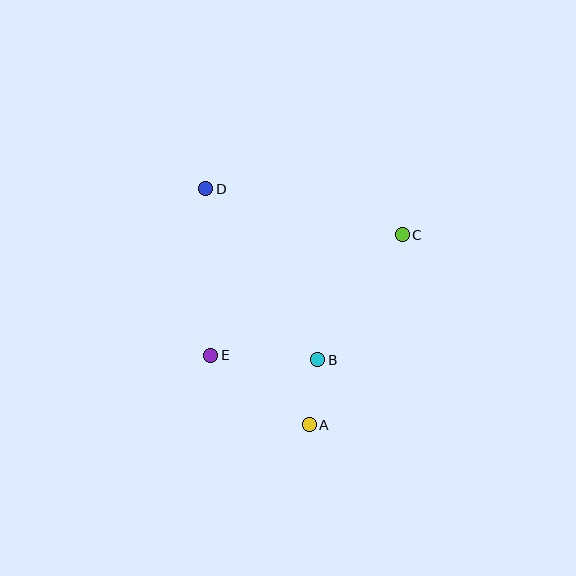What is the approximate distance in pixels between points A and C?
The distance between A and C is approximately 211 pixels.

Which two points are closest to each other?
Points A and B are closest to each other.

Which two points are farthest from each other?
Points A and D are farthest from each other.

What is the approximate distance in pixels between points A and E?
The distance between A and E is approximately 120 pixels.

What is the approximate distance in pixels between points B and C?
The distance between B and C is approximately 151 pixels.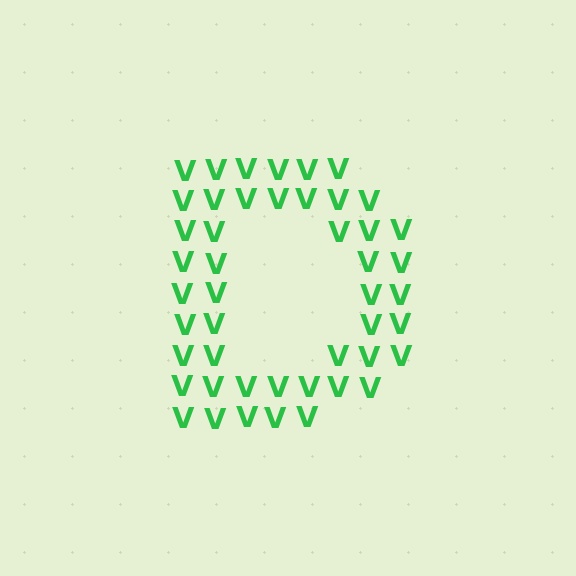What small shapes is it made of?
It is made of small letter V's.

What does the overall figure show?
The overall figure shows the letter D.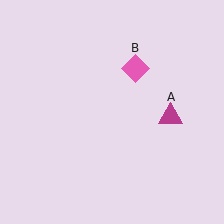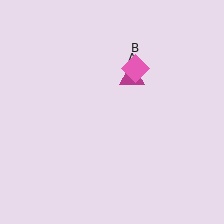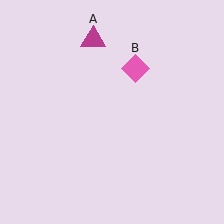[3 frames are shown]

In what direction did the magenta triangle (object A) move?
The magenta triangle (object A) moved up and to the left.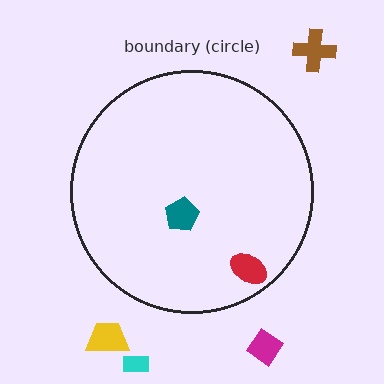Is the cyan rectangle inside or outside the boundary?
Outside.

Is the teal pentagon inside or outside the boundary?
Inside.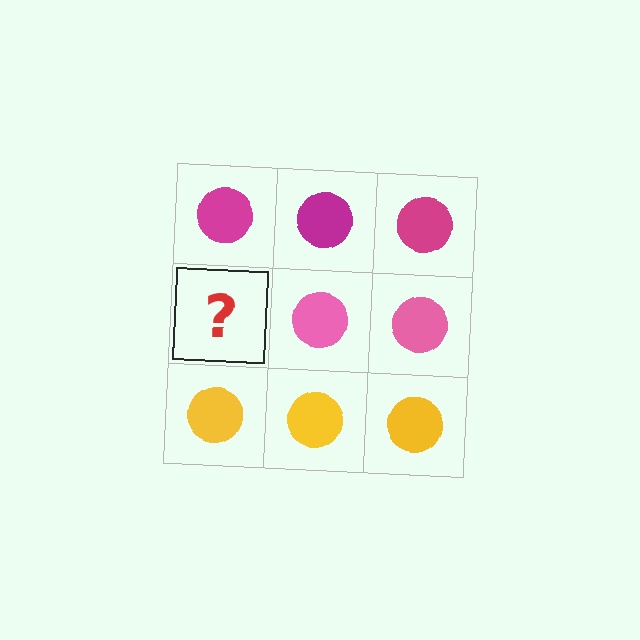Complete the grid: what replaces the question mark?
The question mark should be replaced with a pink circle.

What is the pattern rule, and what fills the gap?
The rule is that each row has a consistent color. The gap should be filled with a pink circle.